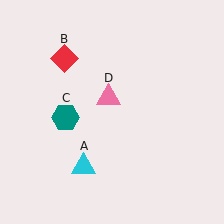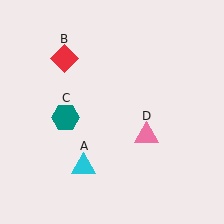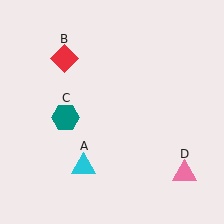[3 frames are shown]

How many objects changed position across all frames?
1 object changed position: pink triangle (object D).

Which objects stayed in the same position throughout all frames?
Cyan triangle (object A) and red diamond (object B) and teal hexagon (object C) remained stationary.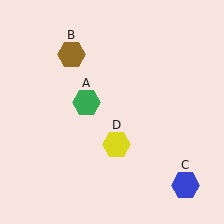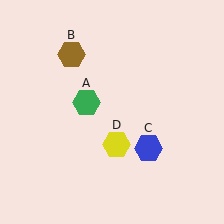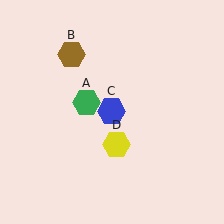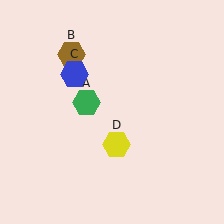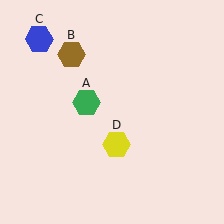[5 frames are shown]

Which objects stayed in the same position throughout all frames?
Green hexagon (object A) and brown hexagon (object B) and yellow hexagon (object D) remained stationary.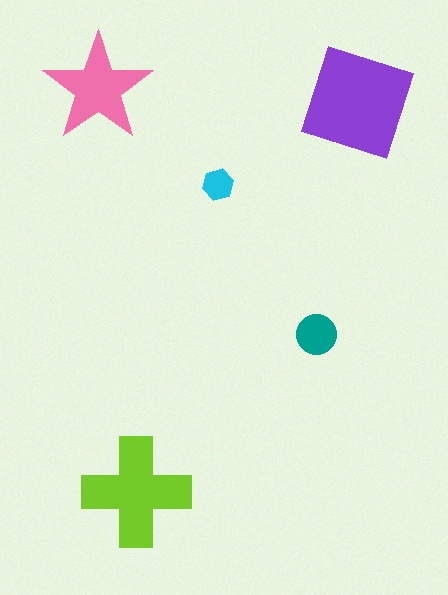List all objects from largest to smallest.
The purple square, the lime cross, the pink star, the teal circle, the cyan hexagon.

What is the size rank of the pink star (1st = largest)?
3rd.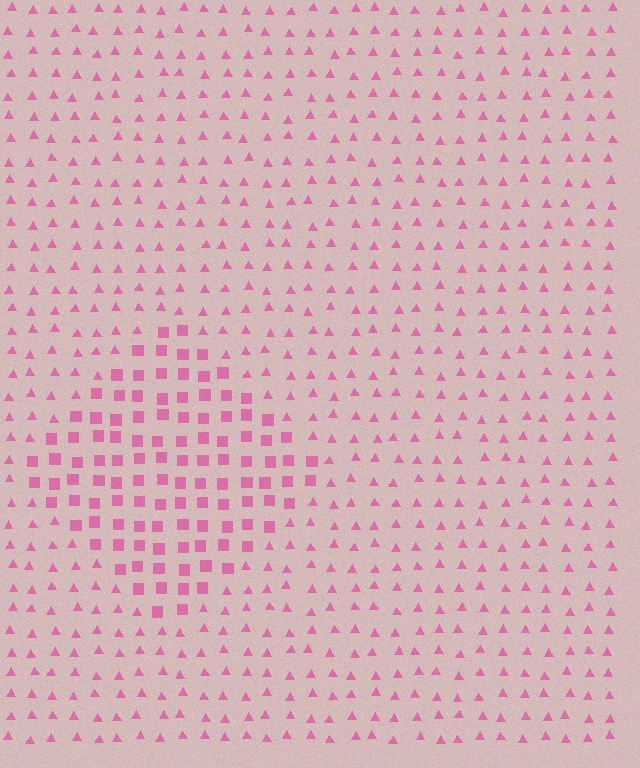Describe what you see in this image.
The image is filled with small pink elements arranged in a uniform grid. A diamond-shaped region contains squares, while the surrounding area contains triangles. The boundary is defined purely by the change in element shape.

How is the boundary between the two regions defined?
The boundary is defined by a change in element shape: squares inside vs. triangles outside. All elements share the same color and spacing.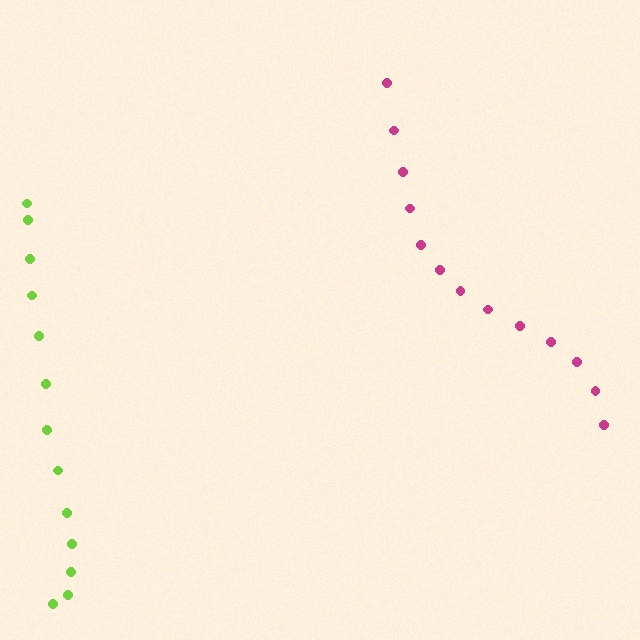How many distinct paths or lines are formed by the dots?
There are 2 distinct paths.